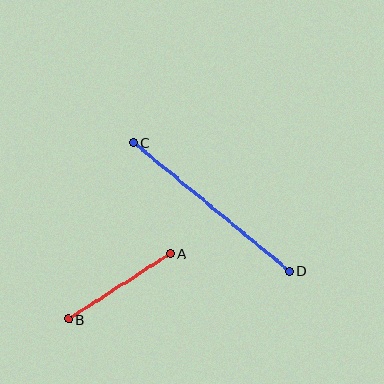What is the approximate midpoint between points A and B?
The midpoint is at approximately (119, 286) pixels.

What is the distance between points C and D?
The distance is approximately 203 pixels.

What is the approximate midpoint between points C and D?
The midpoint is at approximately (211, 207) pixels.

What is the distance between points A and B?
The distance is approximately 121 pixels.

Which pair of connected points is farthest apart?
Points C and D are farthest apart.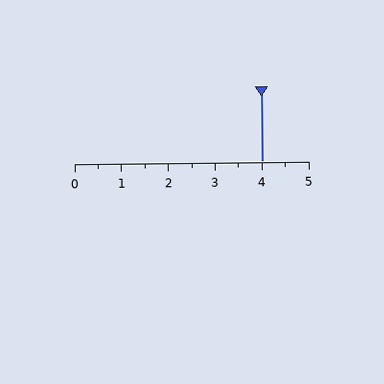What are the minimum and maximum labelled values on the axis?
The axis runs from 0 to 5.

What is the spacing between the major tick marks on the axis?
The major ticks are spaced 1 apart.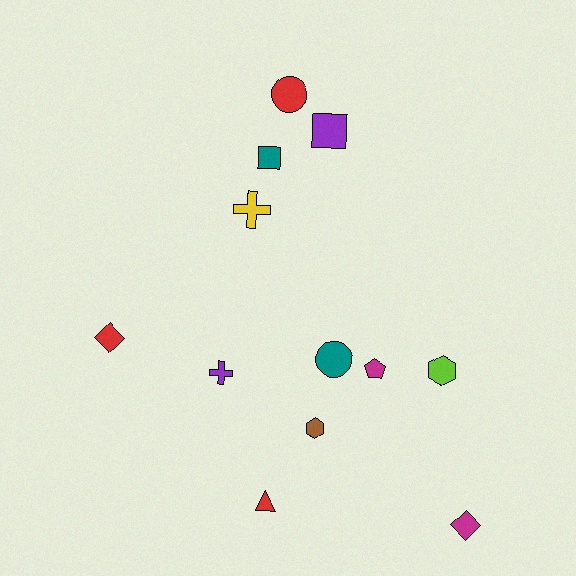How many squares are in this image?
There are 2 squares.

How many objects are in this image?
There are 12 objects.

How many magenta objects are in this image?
There are 2 magenta objects.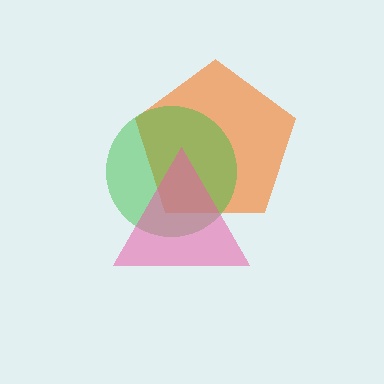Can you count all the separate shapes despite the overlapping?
Yes, there are 3 separate shapes.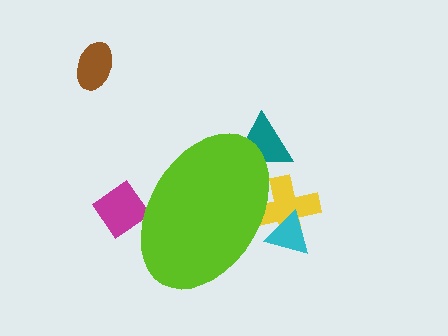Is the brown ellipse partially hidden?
No, the brown ellipse is fully visible.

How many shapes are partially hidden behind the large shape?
4 shapes are partially hidden.